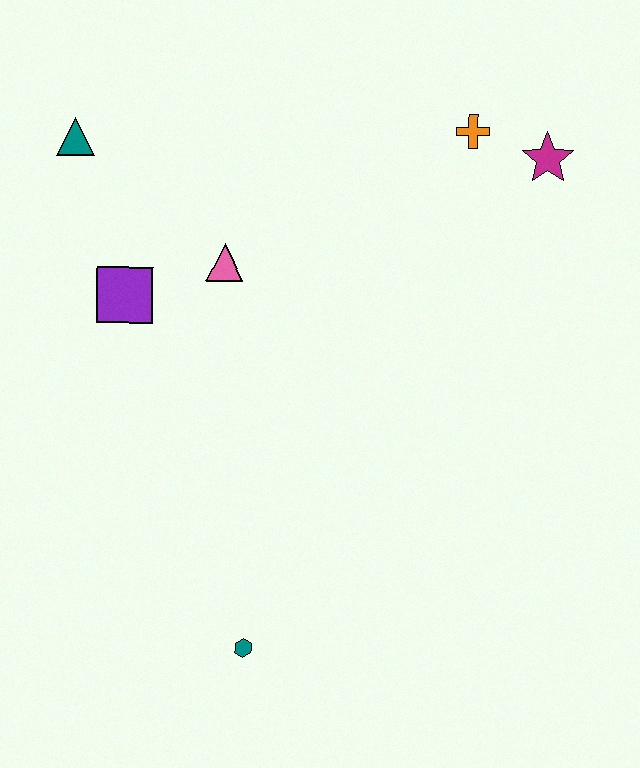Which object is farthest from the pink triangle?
The teal hexagon is farthest from the pink triangle.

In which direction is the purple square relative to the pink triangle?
The purple square is to the left of the pink triangle.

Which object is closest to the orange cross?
The magenta star is closest to the orange cross.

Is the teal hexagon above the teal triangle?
No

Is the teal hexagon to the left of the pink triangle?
No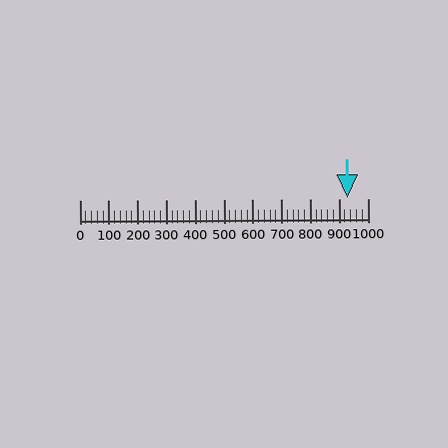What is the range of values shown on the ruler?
The ruler shows values from 0 to 1000.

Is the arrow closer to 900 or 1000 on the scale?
The arrow is closer to 900.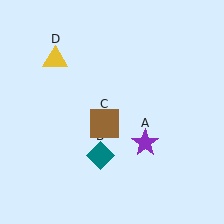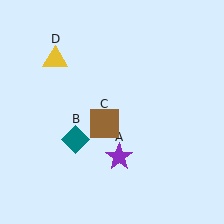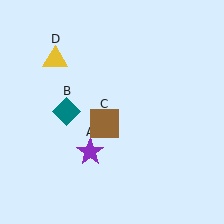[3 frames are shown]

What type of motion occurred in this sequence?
The purple star (object A), teal diamond (object B) rotated clockwise around the center of the scene.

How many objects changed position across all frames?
2 objects changed position: purple star (object A), teal diamond (object B).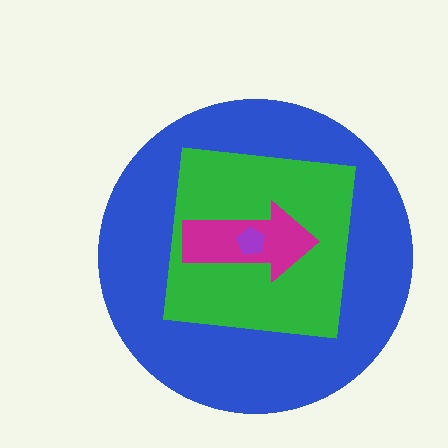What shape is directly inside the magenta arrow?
The purple pentagon.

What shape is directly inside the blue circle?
The green square.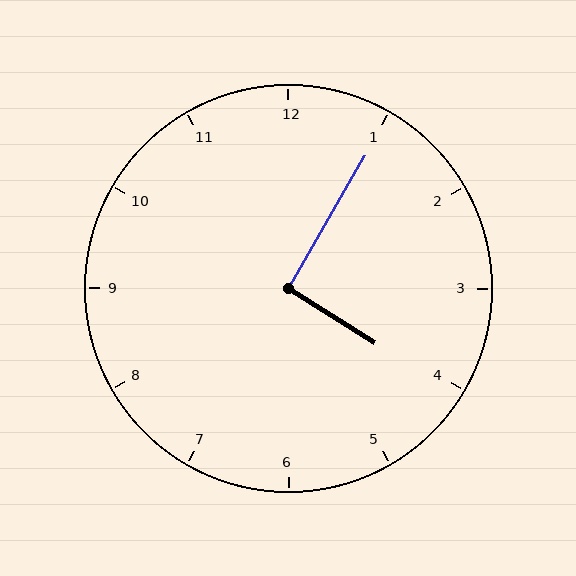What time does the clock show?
4:05.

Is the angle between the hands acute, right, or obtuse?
It is right.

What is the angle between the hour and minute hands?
Approximately 92 degrees.